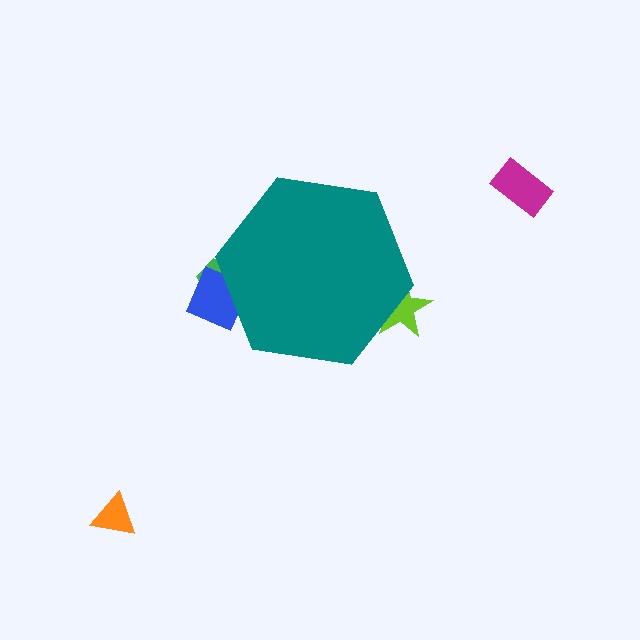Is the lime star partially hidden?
Yes, the lime star is partially hidden behind the teal hexagon.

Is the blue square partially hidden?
Yes, the blue square is partially hidden behind the teal hexagon.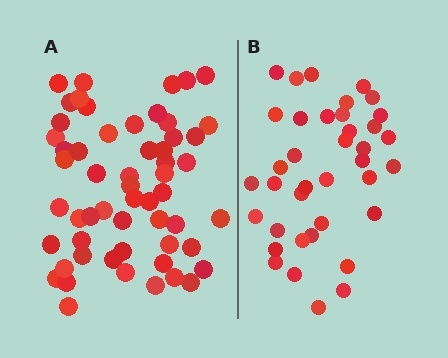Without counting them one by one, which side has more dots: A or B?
Region A (the left region) has more dots.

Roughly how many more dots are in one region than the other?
Region A has approximately 20 more dots than region B.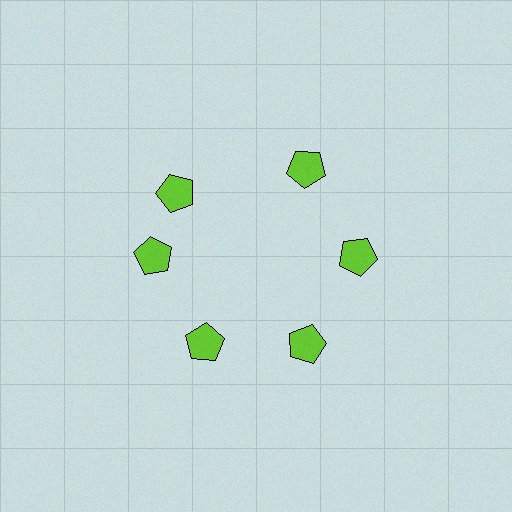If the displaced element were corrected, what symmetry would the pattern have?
It would have 6-fold rotational symmetry — the pattern would map onto itself every 60 degrees.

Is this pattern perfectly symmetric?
No. The 6 lime pentagons are arranged in a ring, but one element near the 11 o'clock position is rotated out of alignment along the ring, breaking the 6-fold rotational symmetry.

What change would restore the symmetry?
The symmetry would be restored by rotating it back into even spacing with its neighbors so that all 6 pentagons sit at equal angles and equal distance from the center.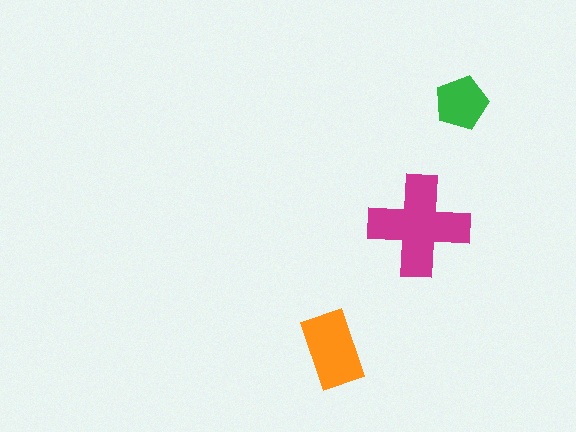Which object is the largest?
The magenta cross.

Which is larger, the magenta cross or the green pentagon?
The magenta cross.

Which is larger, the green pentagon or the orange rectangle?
The orange rectangle.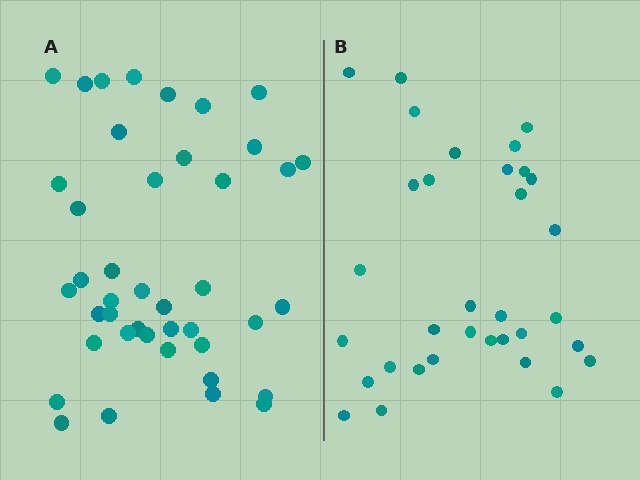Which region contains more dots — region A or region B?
Region A (the left region) has more dots.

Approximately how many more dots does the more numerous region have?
Region A has roughly 8 or so more dots than region B.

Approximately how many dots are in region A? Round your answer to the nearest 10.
About 40 dots. (The exact count is 42, which rounds to 40.)